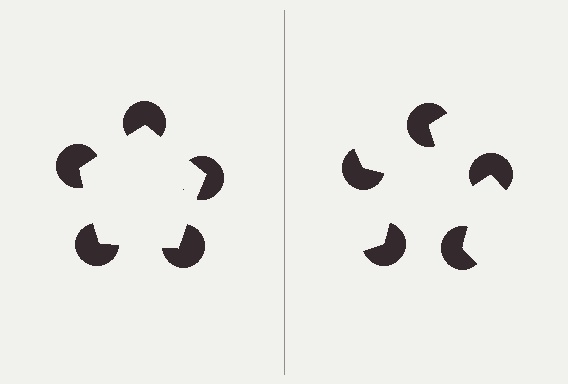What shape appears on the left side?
An illusory pentagon.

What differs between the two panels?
The pac-man discs are positioned identically on both sides; only the wedge orientations differ. On the left they align to a pentagon; on the right they are misaligned.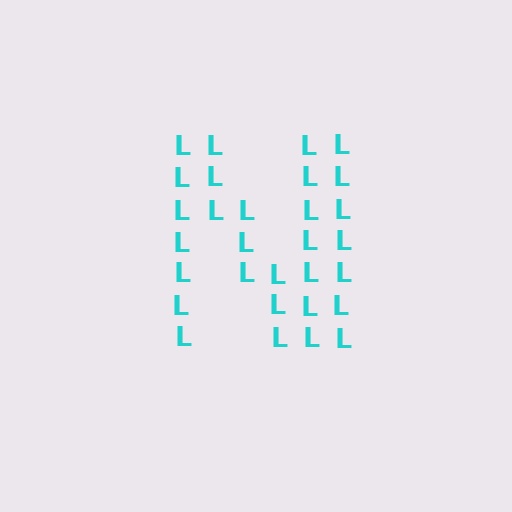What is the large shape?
The large shape is the letter N.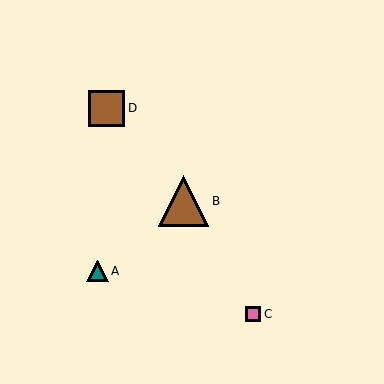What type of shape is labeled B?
Shape B is a brown triangle.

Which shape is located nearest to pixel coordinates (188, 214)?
The brown triangle (labeled B) at (184, 201) is nearest to that location.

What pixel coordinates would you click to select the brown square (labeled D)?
Click at (107, 108) to select the brown square D.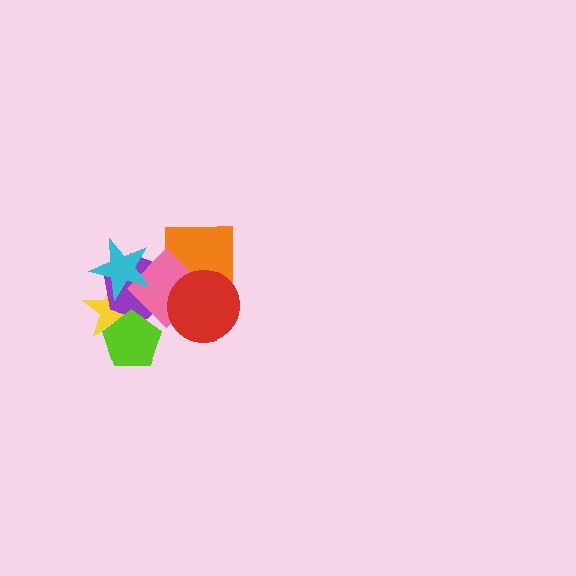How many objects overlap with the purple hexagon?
4 objects overlap with the purple hexagon.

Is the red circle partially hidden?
No, no other shape covers it.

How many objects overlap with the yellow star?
4 objects overlap with the yellow star.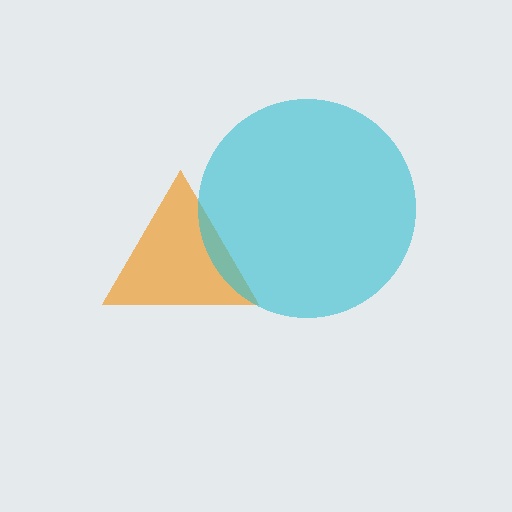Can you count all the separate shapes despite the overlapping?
Yes, there are 2 separate shapes.